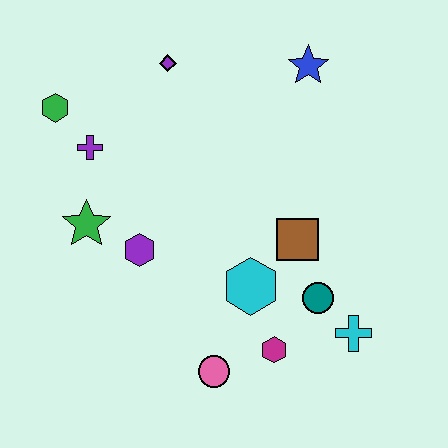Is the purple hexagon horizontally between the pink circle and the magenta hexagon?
No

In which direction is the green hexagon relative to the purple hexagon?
The green hexagon is above the purple hexagon.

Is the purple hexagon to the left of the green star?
No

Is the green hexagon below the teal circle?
No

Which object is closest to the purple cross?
The green hexagon is closest to the purple cross.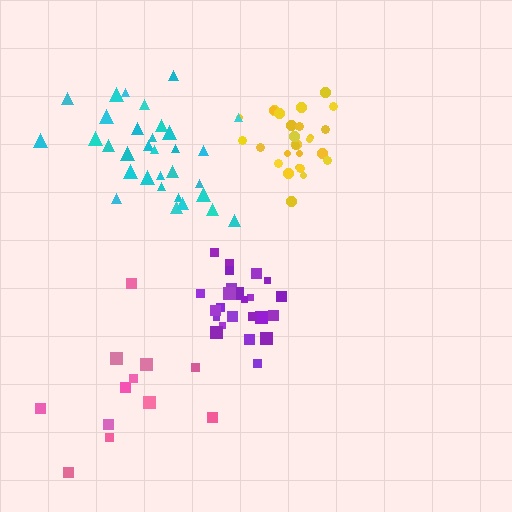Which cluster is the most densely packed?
Purple.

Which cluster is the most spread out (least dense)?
Pink.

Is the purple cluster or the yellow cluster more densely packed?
Purple.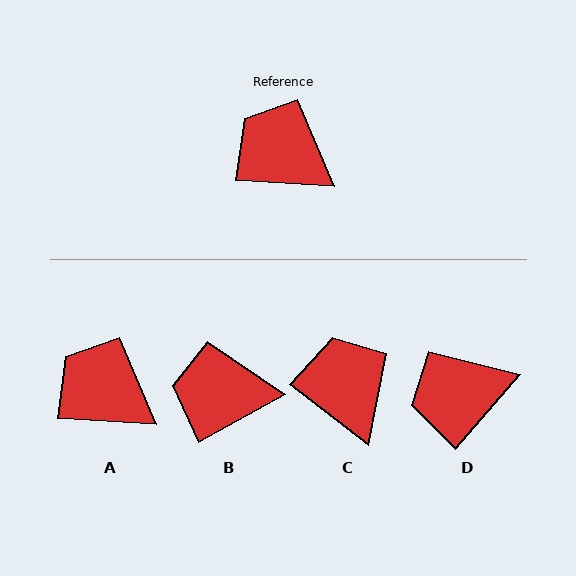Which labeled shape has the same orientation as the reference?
A.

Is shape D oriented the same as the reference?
No, it is off by about 53 degrees.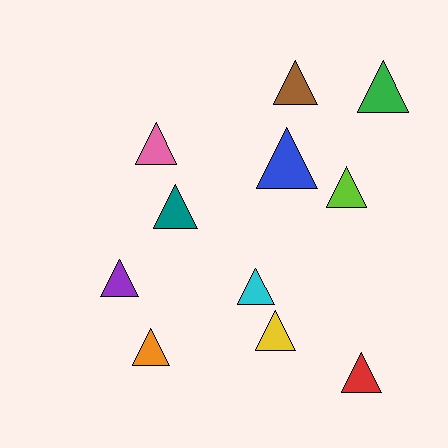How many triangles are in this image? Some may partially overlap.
There are 11 triangles.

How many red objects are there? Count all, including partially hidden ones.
There is 1 red object.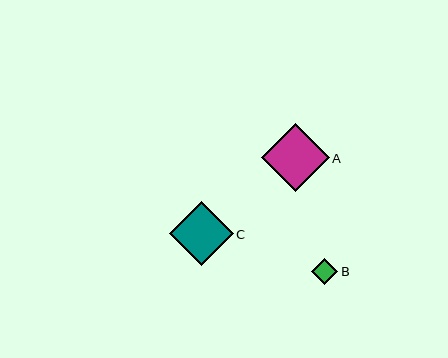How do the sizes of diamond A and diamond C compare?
Diamond A and diamond C are approximately the same size.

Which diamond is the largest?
Diamond A is the largest with a size of approximately 68 pixels.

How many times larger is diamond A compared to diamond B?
Diamond A is approximately 2.6 times the size of diamond B.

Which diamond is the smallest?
Diamond B is the smallest with a size of approximately 26 pixels.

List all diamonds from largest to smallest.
From largest to smallest: A, C, B.